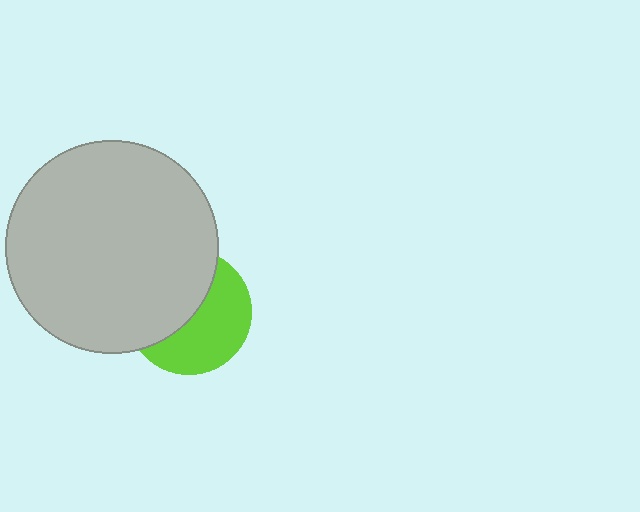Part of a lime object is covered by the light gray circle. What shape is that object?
It is a circle.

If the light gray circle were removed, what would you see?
You would see the complete lime circle.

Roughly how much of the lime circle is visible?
About half of it is visible (roughly 50%).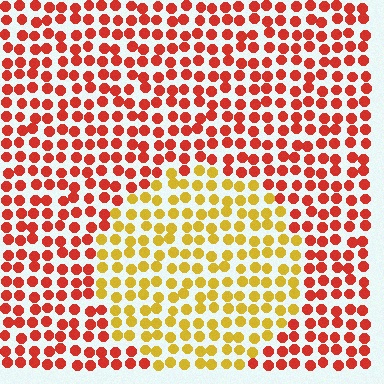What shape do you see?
I see a circle.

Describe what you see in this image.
The image is filled with small red elements in a uniform arrangement. A circle-shaped region is visible where the elements are tinted to a slightly different hue, forming a subtle color boundary.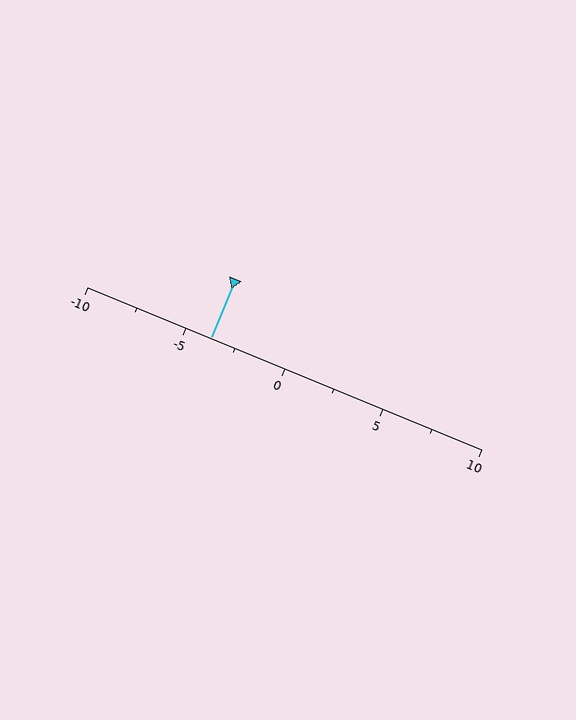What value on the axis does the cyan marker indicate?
The marker indicates approximately -3.8.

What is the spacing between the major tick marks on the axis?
The major ticks are spaced 5 apart.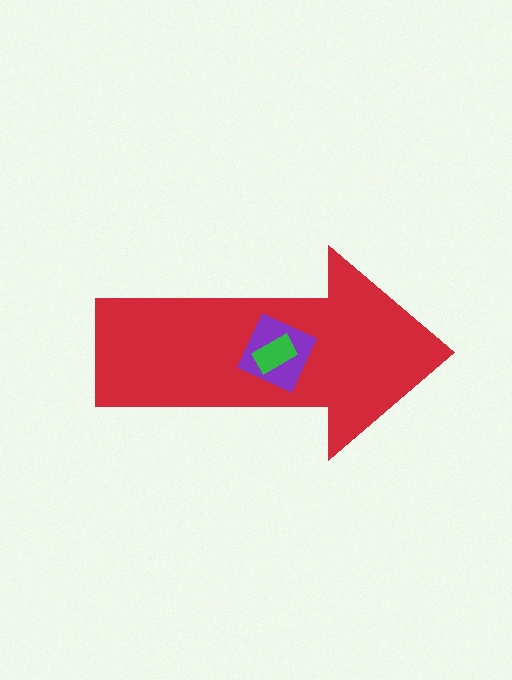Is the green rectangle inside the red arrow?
Yes.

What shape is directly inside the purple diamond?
The green rectangle.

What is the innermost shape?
The green rectangle.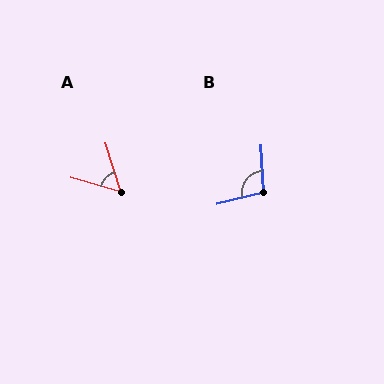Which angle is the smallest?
A, at approximately 57 degrees.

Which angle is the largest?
B, at approximately 100 degrees.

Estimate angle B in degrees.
Approximately 100 degrees.